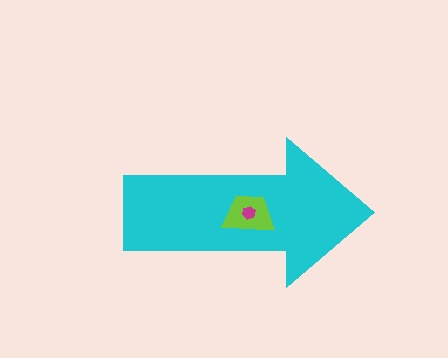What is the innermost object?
The magenta hexagon.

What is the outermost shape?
The cyan arrow.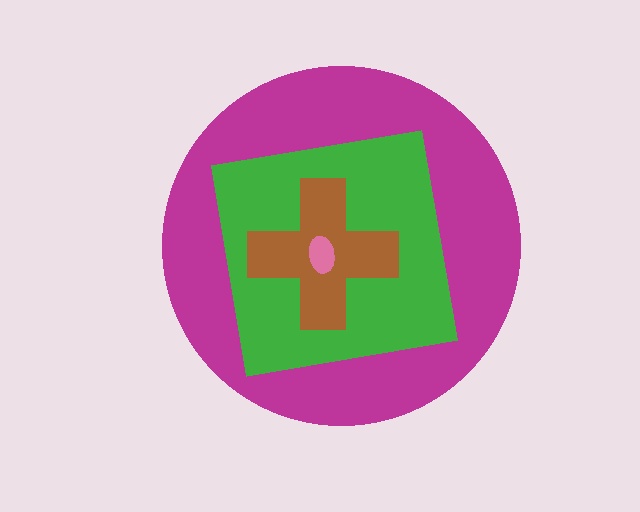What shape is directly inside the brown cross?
The pink ellipse.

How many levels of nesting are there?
4.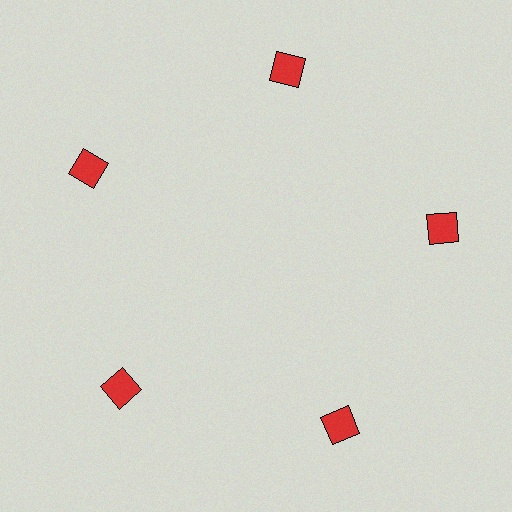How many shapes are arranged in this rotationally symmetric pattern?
There are 5 shapes, arranged in 5 groups of 1.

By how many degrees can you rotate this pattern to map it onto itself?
The pattern maps onto itself every 72 degrees of rotation.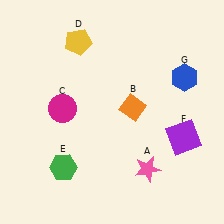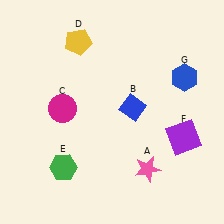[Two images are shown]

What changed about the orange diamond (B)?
In Image 1, B is orange. In Image 2, it changed to blue.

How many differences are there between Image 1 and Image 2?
There is 1 difference between the two images.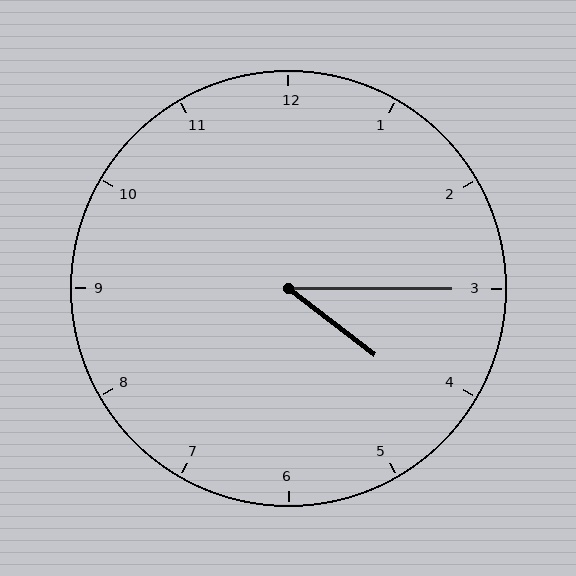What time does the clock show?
4:15.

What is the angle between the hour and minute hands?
Approximately 38 degrees.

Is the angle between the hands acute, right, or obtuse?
It is acute.